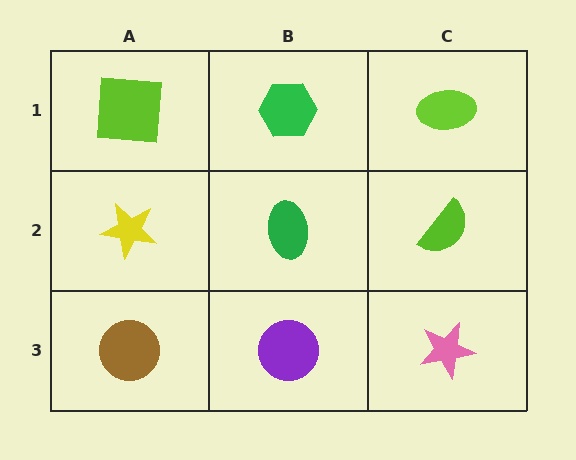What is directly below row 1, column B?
A green ellipse.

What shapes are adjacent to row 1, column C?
A lime semicircle (row 2, column C), a green hexagon (row 1, column B).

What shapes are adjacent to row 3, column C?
A lime semicircle (row 2, column C), a purple circle (row 3, column B).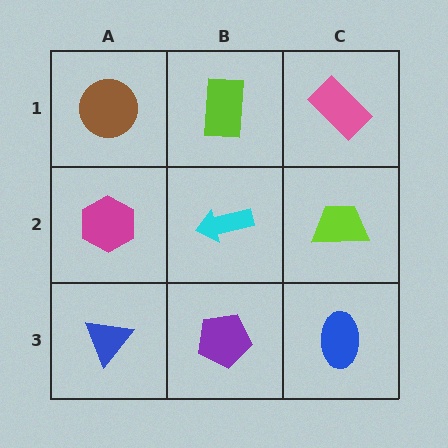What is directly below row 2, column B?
A purple pentagon.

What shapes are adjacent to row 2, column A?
A brown circle (row 1, column A), a blue triangle (row 3, column A), a cyan arrow (row 2, column B).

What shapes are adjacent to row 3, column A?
A magenta hexagon (row 2, column A), a purple pentagon (row 3, column B).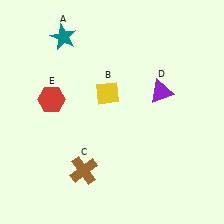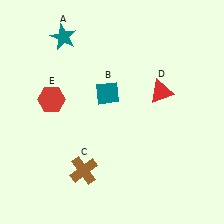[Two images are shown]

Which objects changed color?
B changed from yellow to teal. D changed from purple to red.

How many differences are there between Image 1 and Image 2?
There are 2 differences between the two images.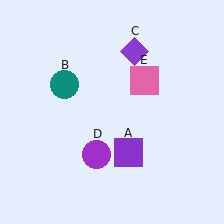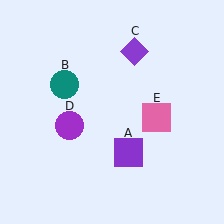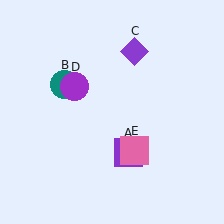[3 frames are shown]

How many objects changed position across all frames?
2 objects changed position: purple circle (object D), pink square (object E).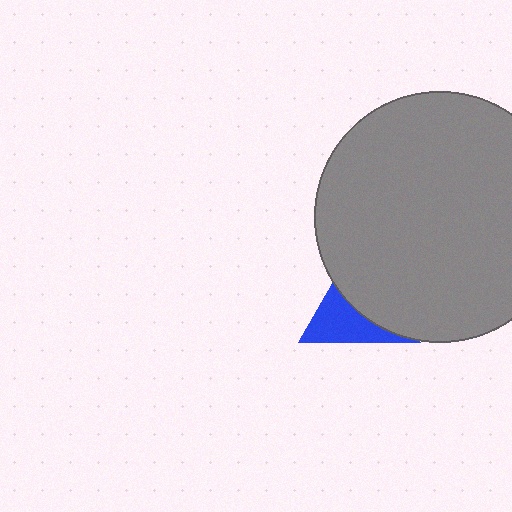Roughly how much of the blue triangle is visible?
A small part of it is visible (roughly 45%).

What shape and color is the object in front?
The object in front is a gray circle.